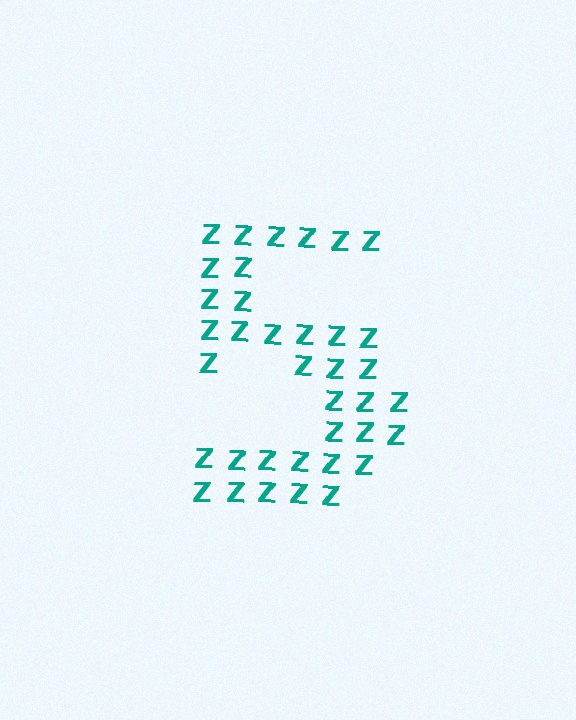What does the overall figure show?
The overall figure shows the digit 5.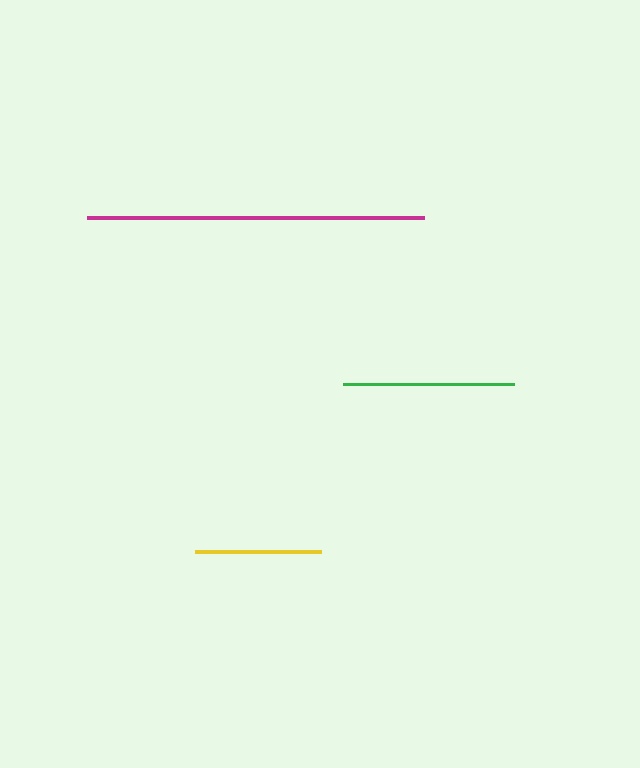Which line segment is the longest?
The magenta line is the longest at approximately 337 pixels.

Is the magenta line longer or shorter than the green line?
The magenta line is longer than the green line.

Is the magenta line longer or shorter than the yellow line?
The magenta line is longer than the yellow line.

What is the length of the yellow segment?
The yellow segment is approximately 126 pixels long.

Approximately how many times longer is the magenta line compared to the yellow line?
The magenta line is approximately 2.7 times the length of the yellow line.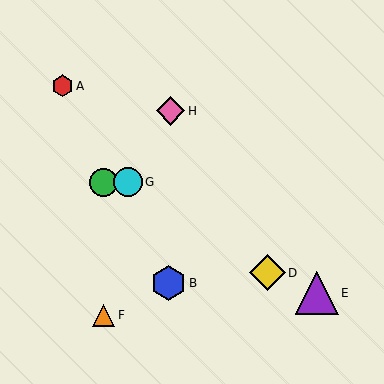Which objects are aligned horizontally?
Objects C, G are aligned horizontally.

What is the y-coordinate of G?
Object G is at y≈182.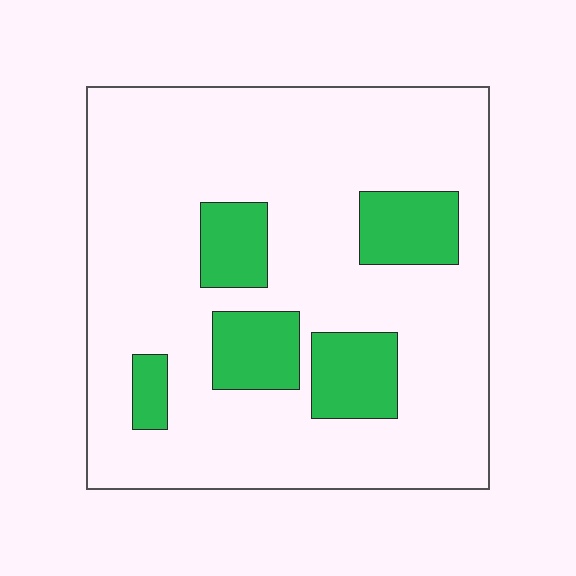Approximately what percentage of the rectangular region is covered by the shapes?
Approximately 20%.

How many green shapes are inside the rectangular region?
5.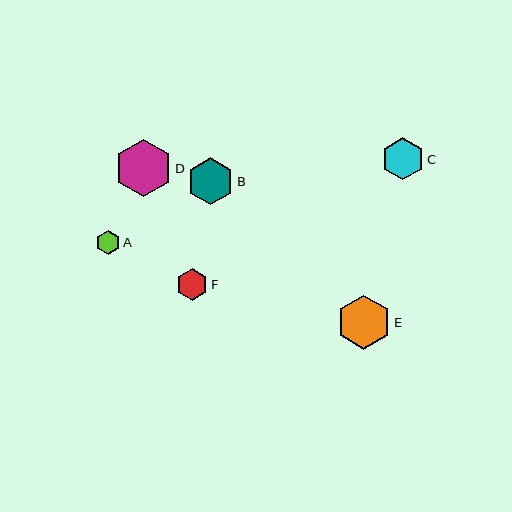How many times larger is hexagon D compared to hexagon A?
Hexagon D is approximately 2.4 times the size of hexagon A.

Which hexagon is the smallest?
Hexagon A is the smallest with a size of approximately 24 pixels.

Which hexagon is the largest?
Hexagon D is the largest with a size of approximately 57 pixels.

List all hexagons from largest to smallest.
From largest to smallest: D, E, B, C, F, A.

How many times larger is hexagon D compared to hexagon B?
Hexagon D is approximately 1.2 times the size of hexagon B.